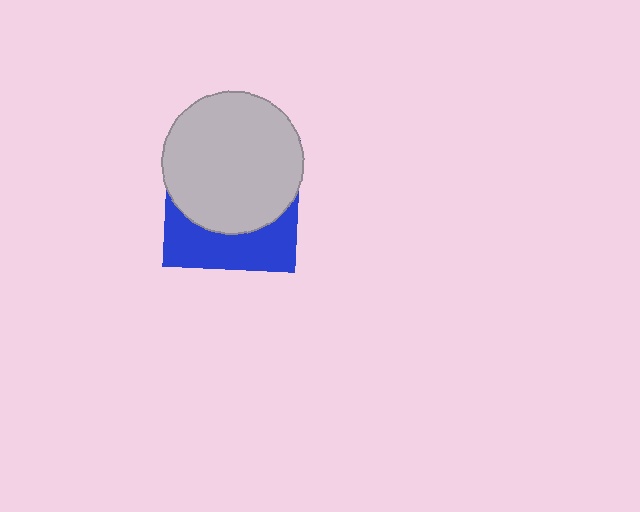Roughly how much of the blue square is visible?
A small part of it is visible (roughly 35%).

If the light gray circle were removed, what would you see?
You would see the complete blue square.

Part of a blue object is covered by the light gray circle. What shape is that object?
It is a square.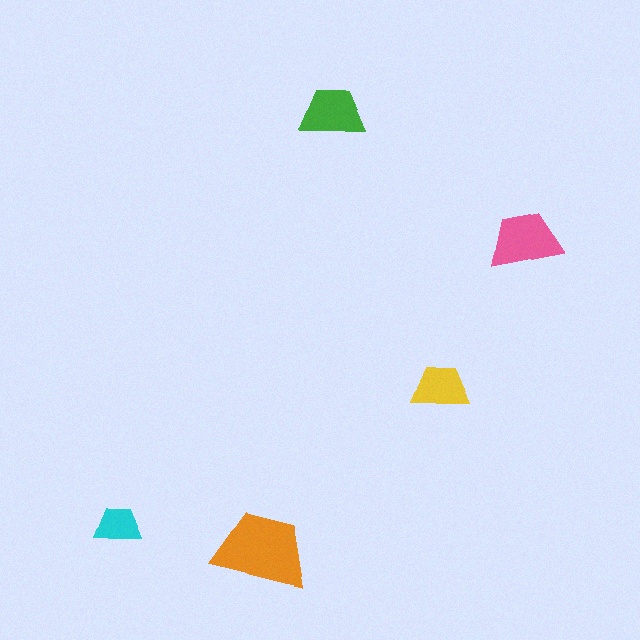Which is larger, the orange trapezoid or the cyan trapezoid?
The orange one.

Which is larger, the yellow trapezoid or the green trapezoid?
The green one.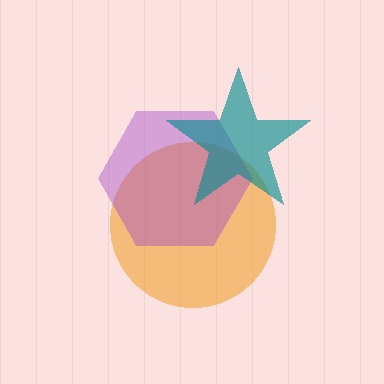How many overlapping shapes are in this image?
There are 3 overlapping shapes in the image.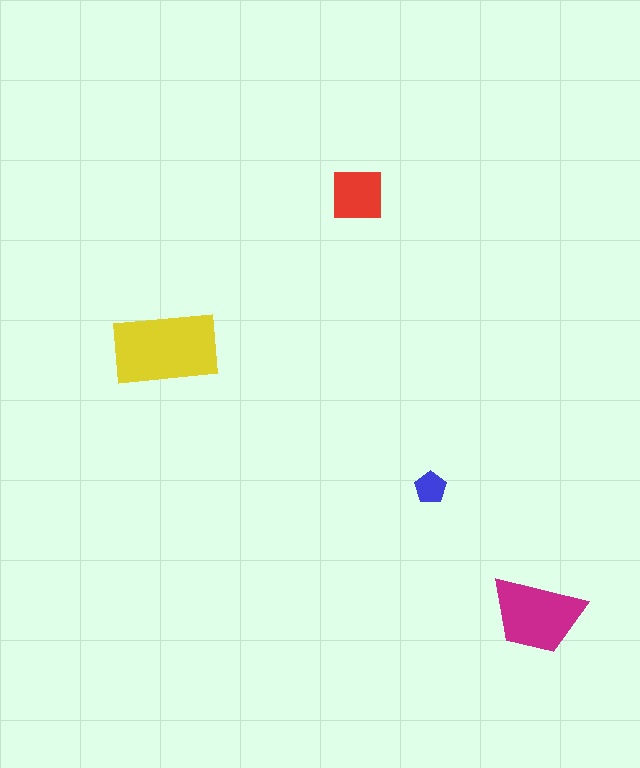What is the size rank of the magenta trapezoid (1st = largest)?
2nd.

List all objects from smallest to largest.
The blue pentagon, the red square, the magenta trapezoid, the yellow rectangle.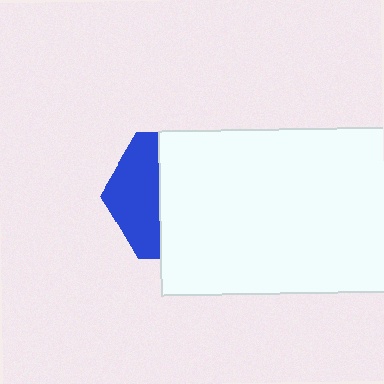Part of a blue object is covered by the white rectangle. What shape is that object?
It is a hexagon.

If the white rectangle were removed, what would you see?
You would see the complete blue hexagon.